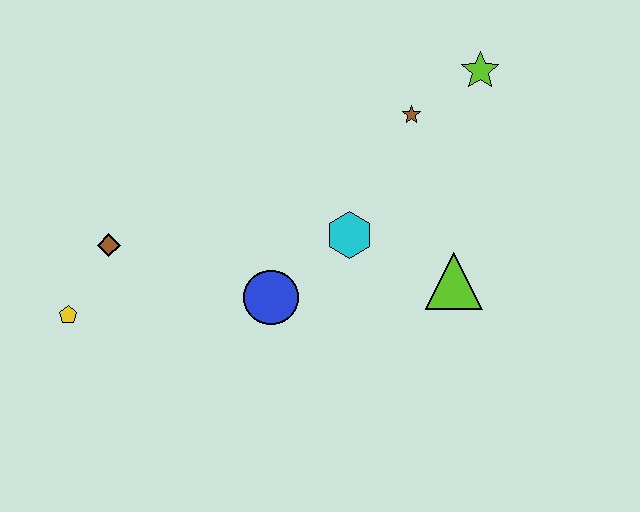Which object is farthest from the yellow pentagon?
The lime star is farthest from the yellow pentagon.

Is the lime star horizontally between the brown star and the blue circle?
No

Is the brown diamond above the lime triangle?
Yes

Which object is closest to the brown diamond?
The yellow pentagon is closest to the brown diamond.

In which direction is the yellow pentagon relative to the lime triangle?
The yellow pentagon is to the left of the lime triangle.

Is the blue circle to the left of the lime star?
Yes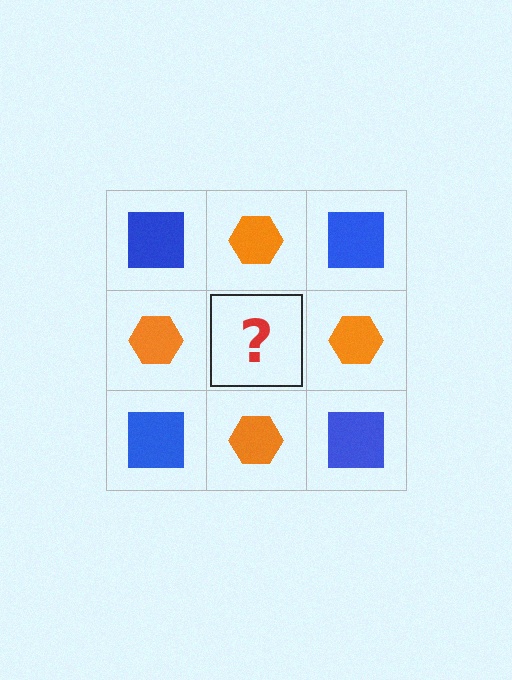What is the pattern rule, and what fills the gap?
The rule is that it alternates blue square and orange hexagon in a checkerboard pattern. The gap should be filled with a blue square.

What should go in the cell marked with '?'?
The missing cell should contain a blue square.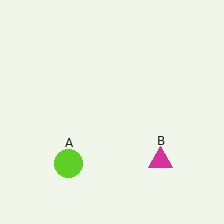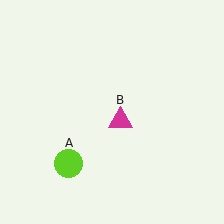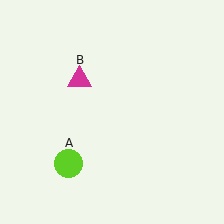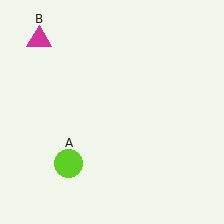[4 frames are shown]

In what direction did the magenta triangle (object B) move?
The magenta triangle (object B) moved up and to the left.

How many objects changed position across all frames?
1 object changed position: magenta triangle (object B).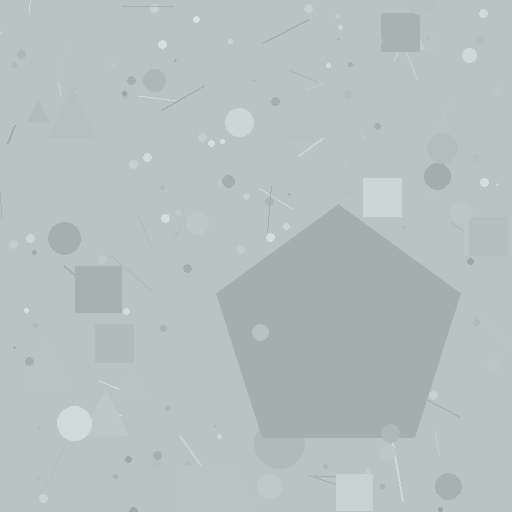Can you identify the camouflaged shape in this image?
The camouflaged shape is a pentagon.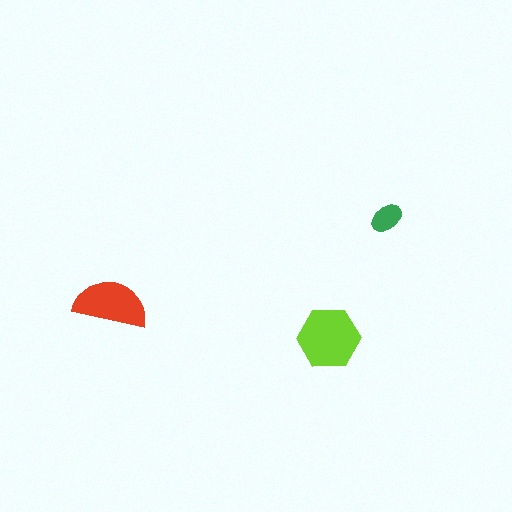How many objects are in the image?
There are 3 objects in the image.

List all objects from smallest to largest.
The green ellipse, the red semicircle, the lime hexagon.